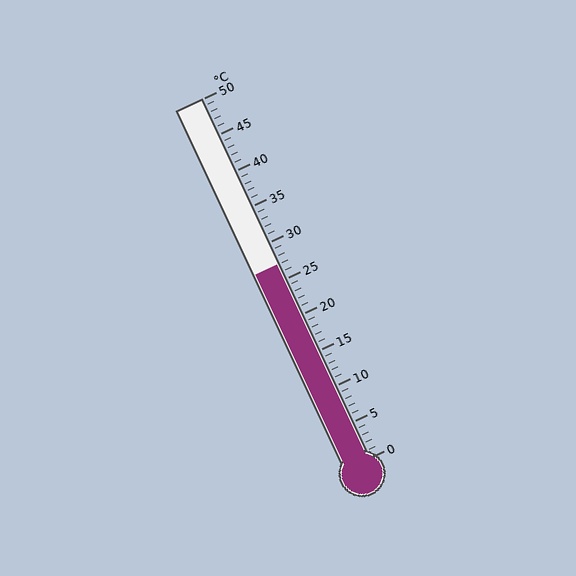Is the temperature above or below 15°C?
The temperature is above 15°C.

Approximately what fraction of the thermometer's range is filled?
The thermometer is filled to approximately 55% of its range.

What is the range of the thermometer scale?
The thermometer scale ranges from 0°C to 50°C.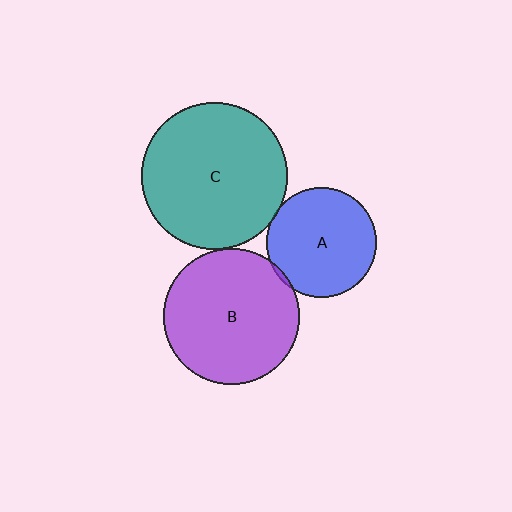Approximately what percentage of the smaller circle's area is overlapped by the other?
Approximately 5%.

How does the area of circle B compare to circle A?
Approximately 1.5 times.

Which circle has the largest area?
Circle C (teal).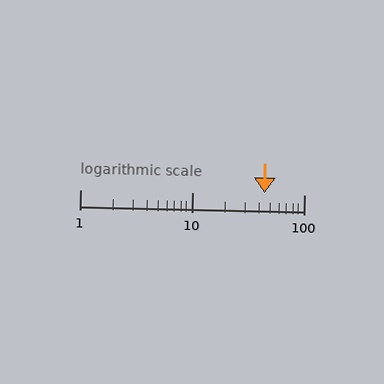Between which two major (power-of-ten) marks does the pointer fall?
The pointer is between 10 and 100.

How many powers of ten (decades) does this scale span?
The scale spans 2 decades, from 1 to 100.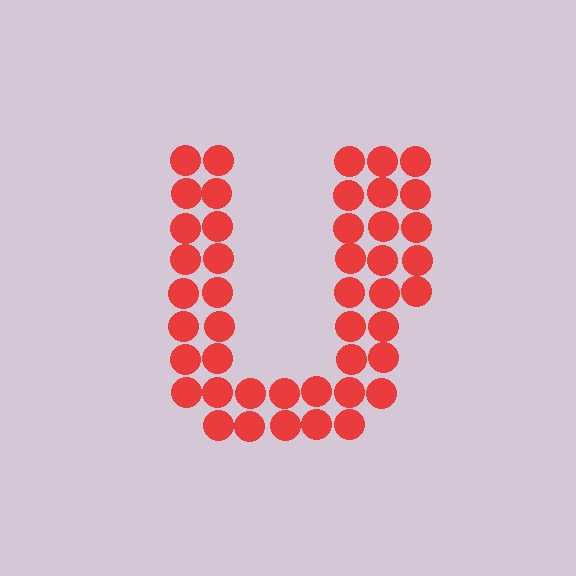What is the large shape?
The large shape is the letter U.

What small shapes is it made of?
It is made of small circles.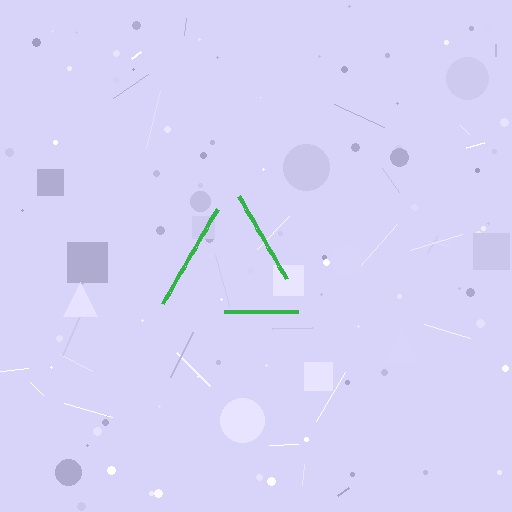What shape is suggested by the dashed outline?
The dashed outline suggests a triangle.